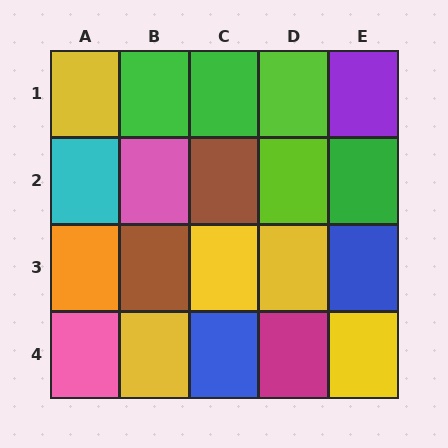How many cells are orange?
1 cell is orange.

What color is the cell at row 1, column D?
Lime.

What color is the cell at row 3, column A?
Orange.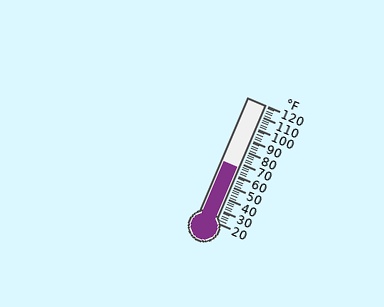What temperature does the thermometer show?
The thermometer shows approximately 66°F.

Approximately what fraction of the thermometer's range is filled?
The thermometer is filled to approximately 45% of its range.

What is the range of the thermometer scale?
The thermometer scale ranges from 20°F to 120°F.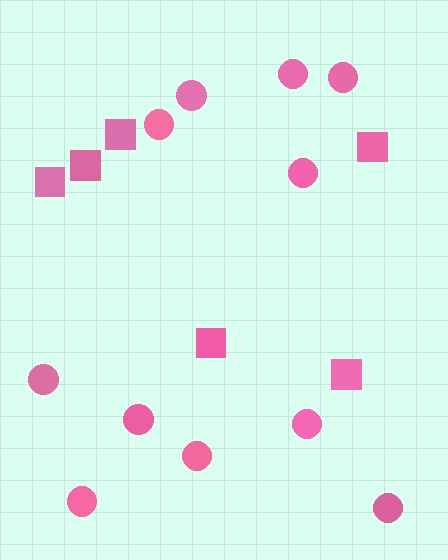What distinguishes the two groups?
There are 2 groups: one group of circles (11) and one group of squares (6).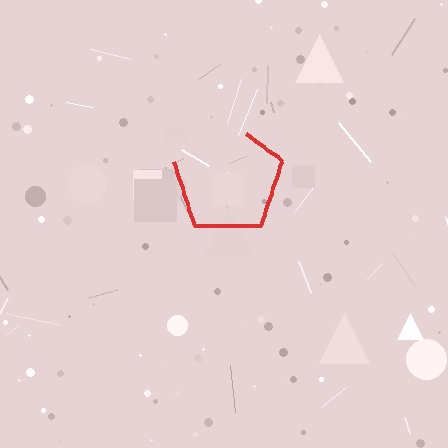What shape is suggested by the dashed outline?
The dashed outline suggests a pentagon.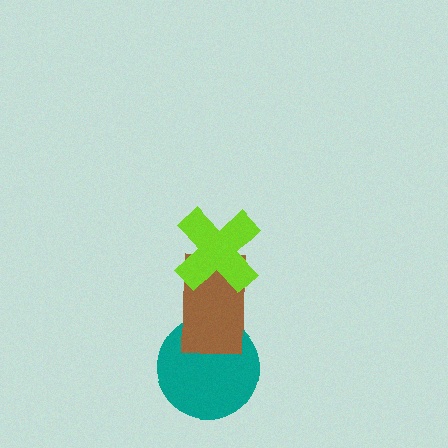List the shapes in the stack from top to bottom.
From top to bottom: the lime cross, the brown rectangle, the teal circle.